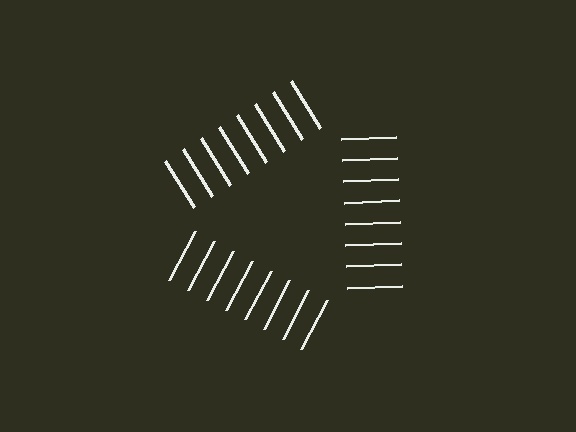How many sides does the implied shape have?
3 sides — the line-ends trace a triangle.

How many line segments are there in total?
24 — 8 along each of the 3 edges.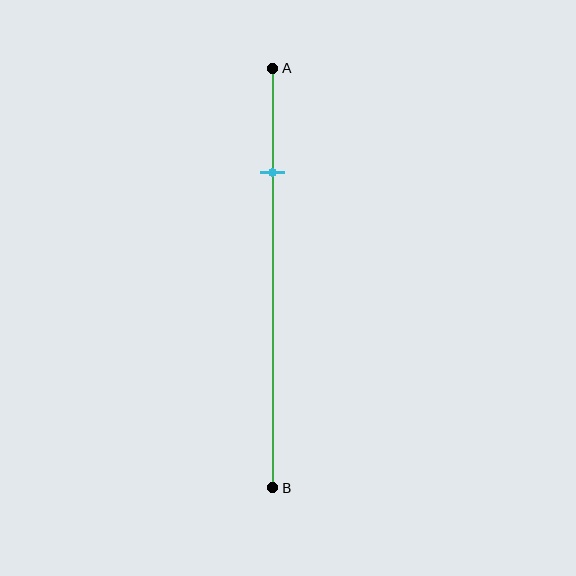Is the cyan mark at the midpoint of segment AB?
No, the mark is at about 25% from A, not at the 50% midpoint.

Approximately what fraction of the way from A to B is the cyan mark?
The cyan mark is approximately 25% of the way from A to B.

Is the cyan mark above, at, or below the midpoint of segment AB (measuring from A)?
The cyan mark is above the midpoint of segment AB.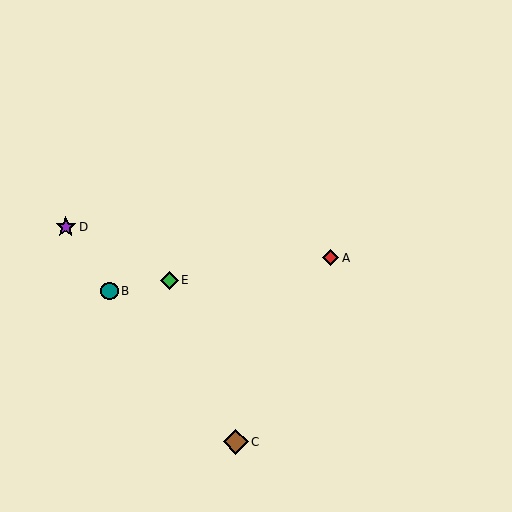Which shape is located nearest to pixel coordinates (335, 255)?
The red diamond (labeled A) at (331, 258) is nearest to that location.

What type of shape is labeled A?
Shape A is a red diamond.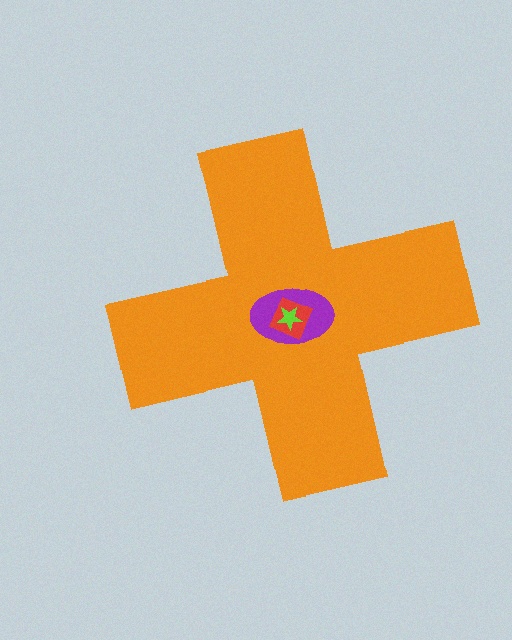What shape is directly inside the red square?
The lime star.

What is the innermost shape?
The lime star.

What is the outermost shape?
The orange cross.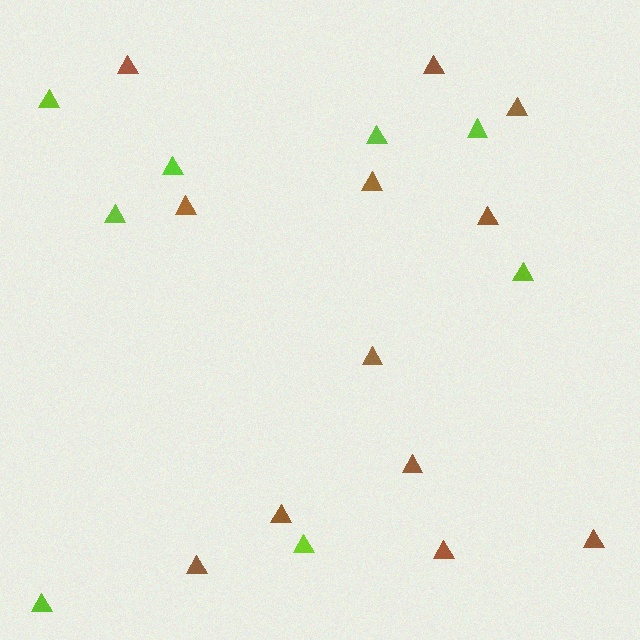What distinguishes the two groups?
There are 2 groups: one group of lime triangles (8) and one group of brown triangles (12).